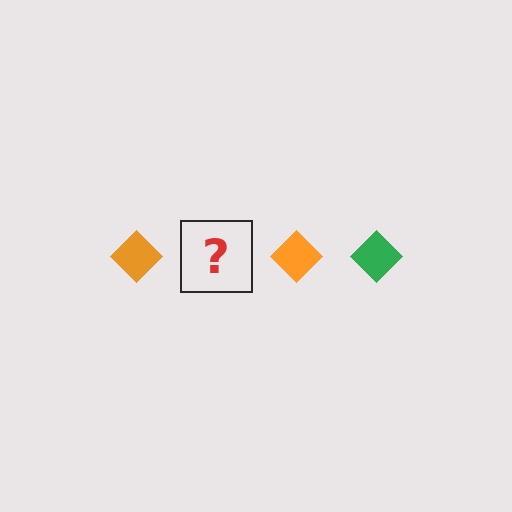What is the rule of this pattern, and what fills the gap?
The rule is that the pattern cycles through orange, green diamonds. The gap should be filled with a green diamond.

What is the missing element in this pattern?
The missing element is a green diamond.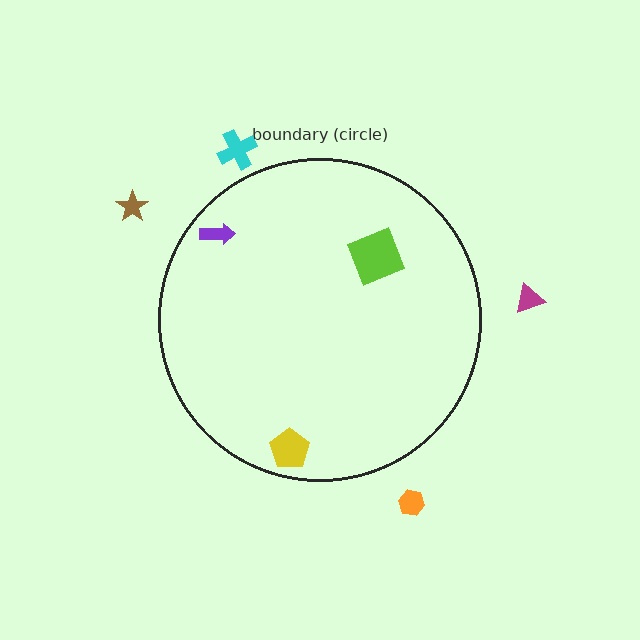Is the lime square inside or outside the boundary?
Inside.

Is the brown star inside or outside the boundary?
Outside.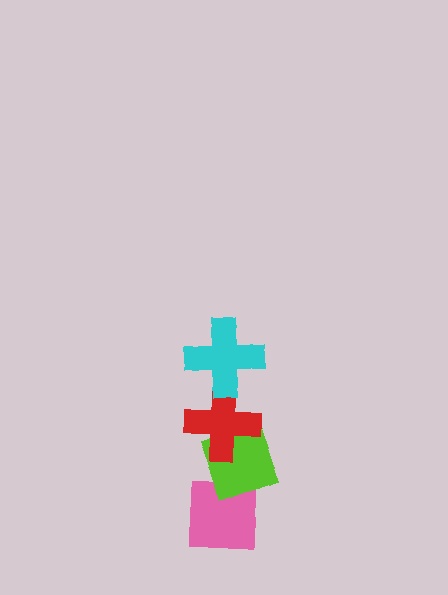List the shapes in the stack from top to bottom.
From top to bottom: the cyan cross, the red cross, the lime diamond, the pink square.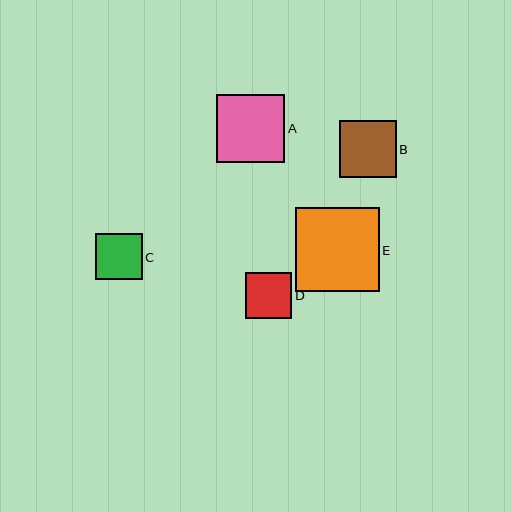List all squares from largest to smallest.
From largest to smallest: E, A, B, C, D.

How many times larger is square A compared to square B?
Square A is approximately 1.2 times the size of square B.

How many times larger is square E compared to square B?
Square E is approximately 1.5 times the size of square B.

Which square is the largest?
Square E is the largest with a size of approximately 84 pixels.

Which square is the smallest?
Square D is the smallest with a size of approximately 47 pixels.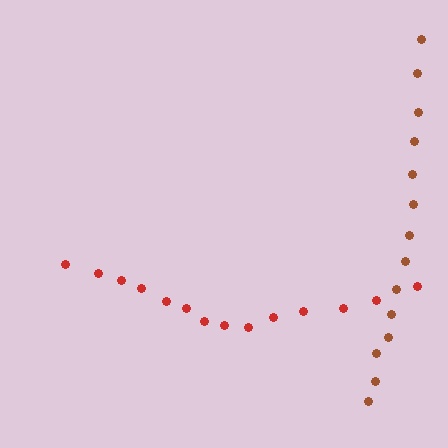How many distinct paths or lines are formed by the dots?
There are 2 distinct paths.